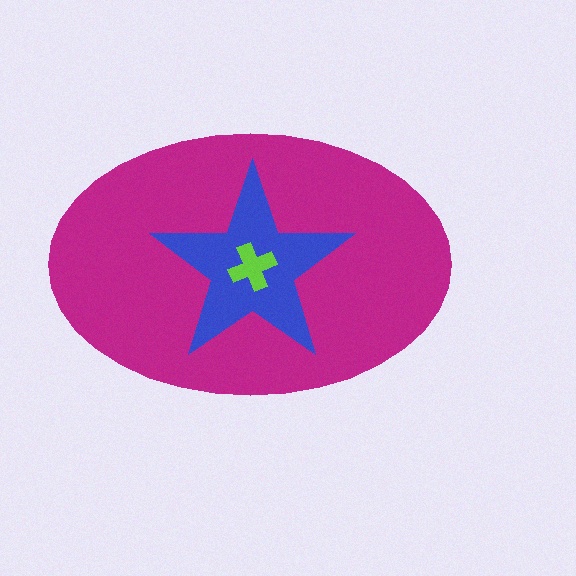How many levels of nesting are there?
3.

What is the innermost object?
The lime cross.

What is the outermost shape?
The magenta ellipse.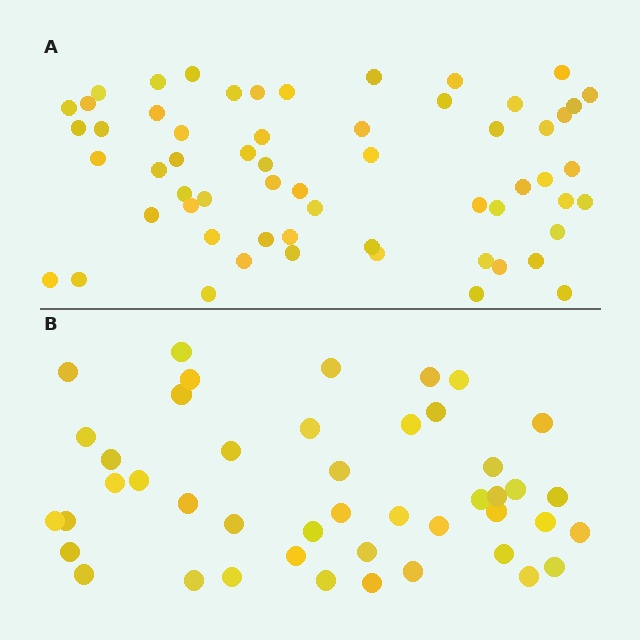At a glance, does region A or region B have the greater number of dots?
Region A (the top region) has more dots.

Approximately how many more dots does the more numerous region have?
Region A has approximately 15 more dots than region B.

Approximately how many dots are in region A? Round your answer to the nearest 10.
About 60 dots.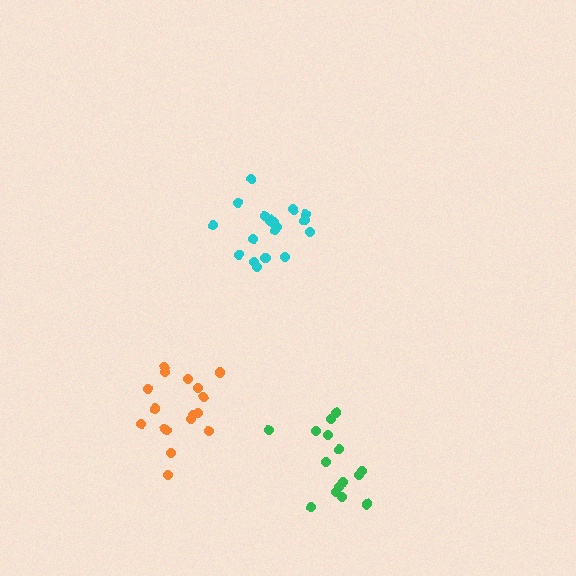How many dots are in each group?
Group 1: 15 dots, Group 2: 19 dots, Group 3: 17 dots (51 total).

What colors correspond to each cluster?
The clusters are colored: green, cyan, orange.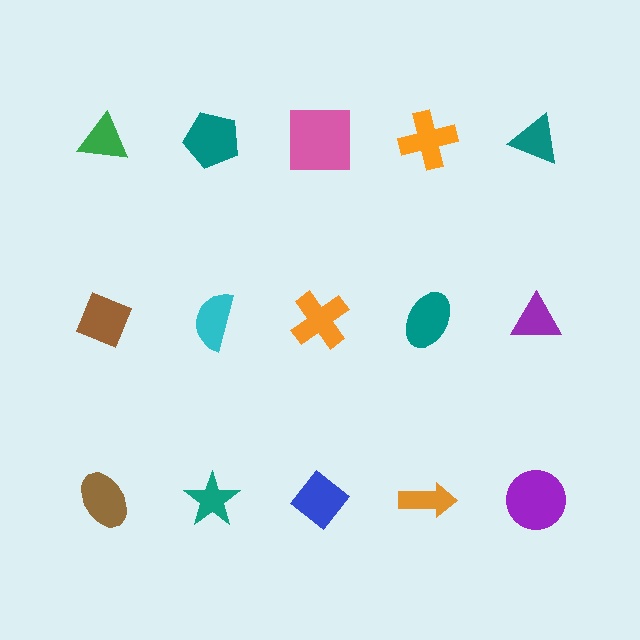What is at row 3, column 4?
An orange arrow.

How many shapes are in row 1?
5 shapes.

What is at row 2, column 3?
An orange cross.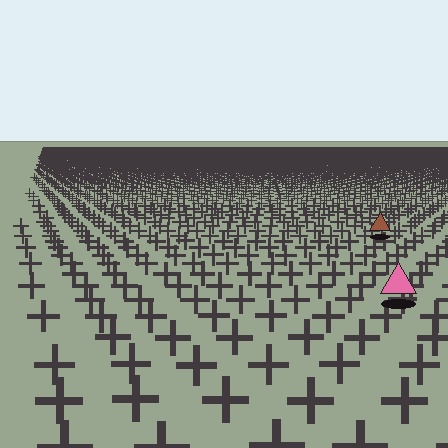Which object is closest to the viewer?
The pink triangle is closest. The texture marks near it are larger and more spread out.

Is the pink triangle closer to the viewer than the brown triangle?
Yes. The pink triangle is closer — you can tell from the texture gradient: the ground texture is coarser near it.